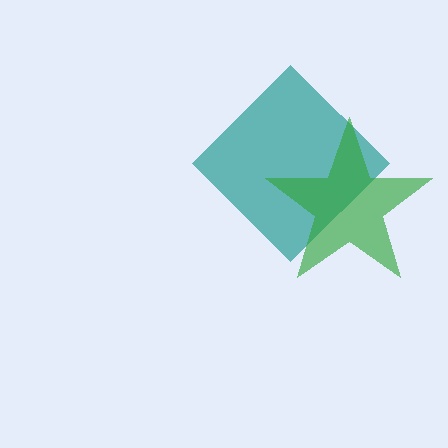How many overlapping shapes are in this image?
There are 2 overlapping shapes in the image.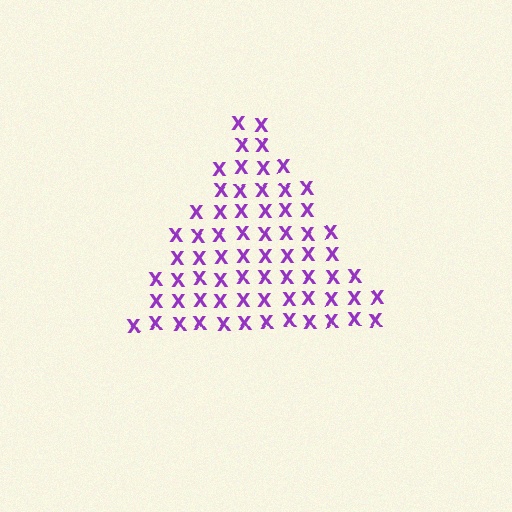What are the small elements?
The small elements are letter X's.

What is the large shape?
The large shape is a triangle.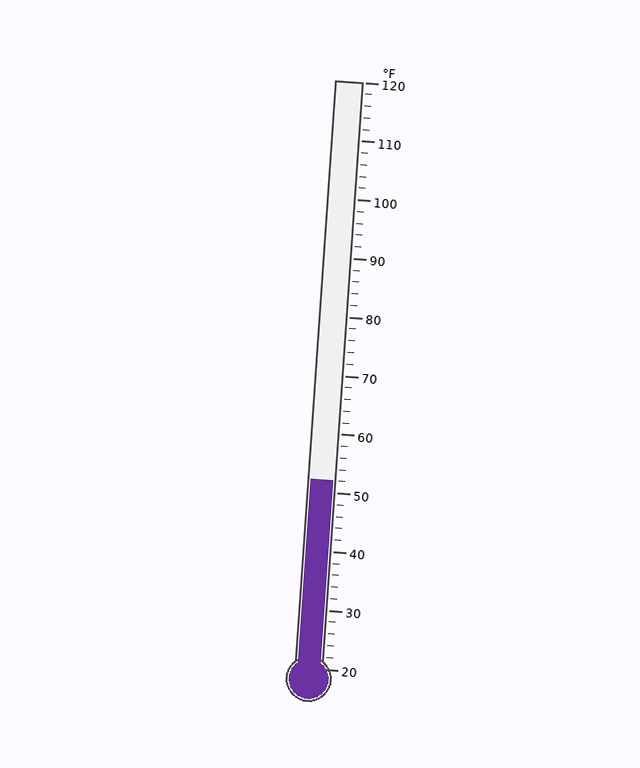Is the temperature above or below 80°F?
The temperature is below 80°F.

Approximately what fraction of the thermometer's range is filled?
The thermometer is filled to approximately 30% of its range.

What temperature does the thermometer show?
The thermometer shows approximately 52°F.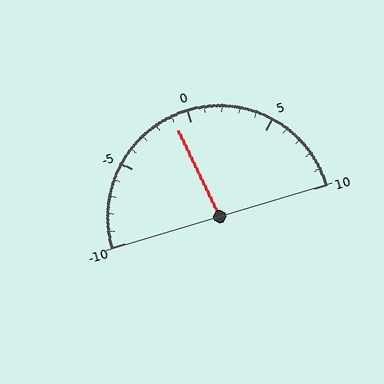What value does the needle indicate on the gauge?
The needle indicates approximately -1.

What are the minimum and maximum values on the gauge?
The gauge ranges from -10 to 10.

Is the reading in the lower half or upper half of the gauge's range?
The reading is in the lower half of the range (-10 to 10).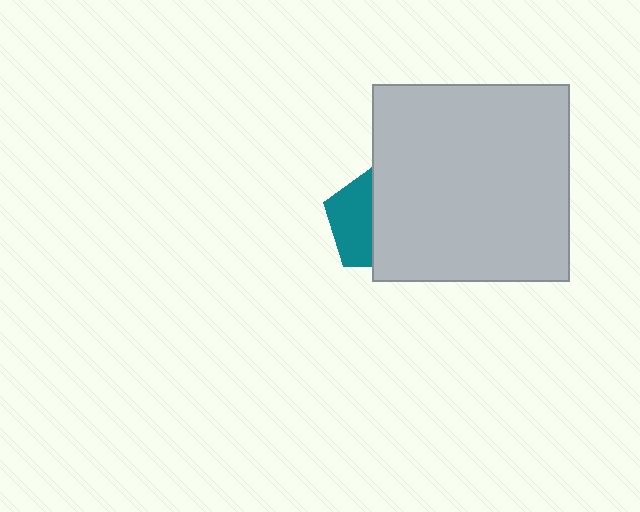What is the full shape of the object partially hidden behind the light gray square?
The partially hidden object is a teal pentagon.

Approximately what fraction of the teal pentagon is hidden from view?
Roughly 58% of the teal pentagon is hidden behind the light gray square.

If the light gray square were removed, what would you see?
You would see the complete teal pentagon.